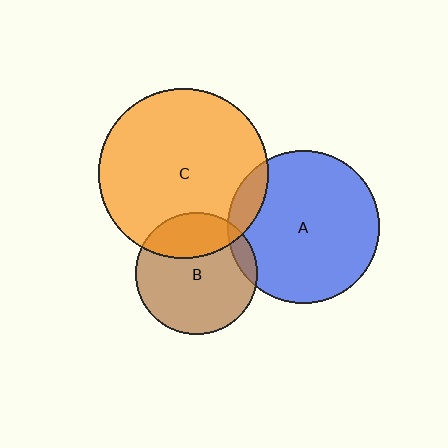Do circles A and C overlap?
Yes.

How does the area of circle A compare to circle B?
Approximately 1.6 times.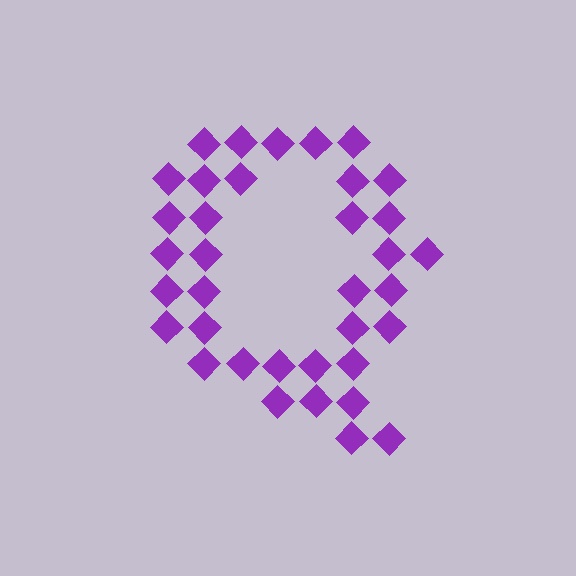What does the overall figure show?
The overall figure shows the letter Q.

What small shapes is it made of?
It is made of small diamonds.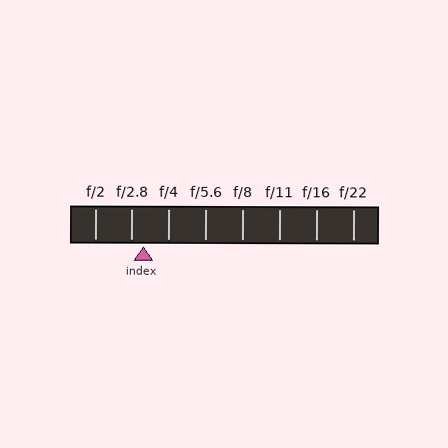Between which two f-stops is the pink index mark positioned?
The index mark is between f/2.8 and f/4.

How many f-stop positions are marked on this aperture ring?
There are 8 f-stop positions marked.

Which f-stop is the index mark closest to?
The index mark is closest to f/2.8.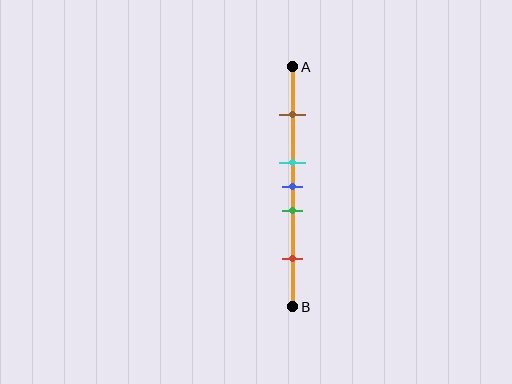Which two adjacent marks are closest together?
The cyan and blue marks are the closest adjacent pair.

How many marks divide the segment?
There are 5 marks dividing the segment.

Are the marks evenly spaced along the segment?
No, the marks are not evenly spaced.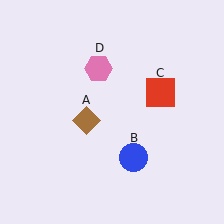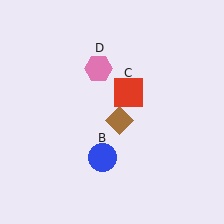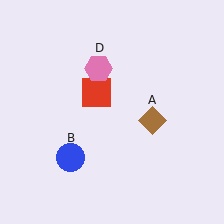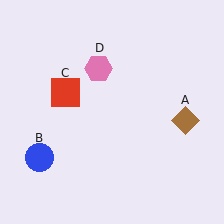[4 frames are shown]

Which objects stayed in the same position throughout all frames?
Pink hexagon (object D) remained stationary.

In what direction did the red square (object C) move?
The red square (object C) moved left.